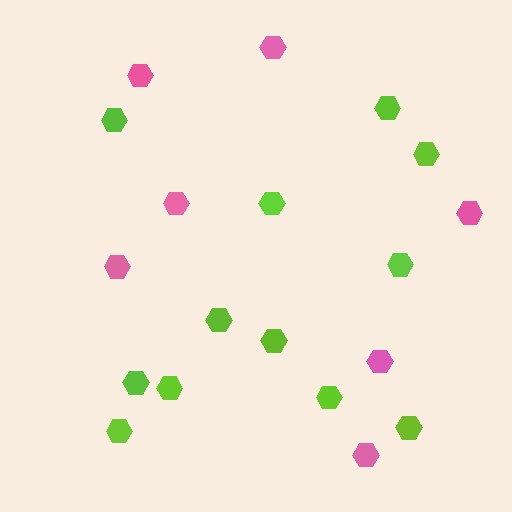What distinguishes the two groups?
There are 2 groups: one group of lime hexagons (12) and one group of pink hexagons (7).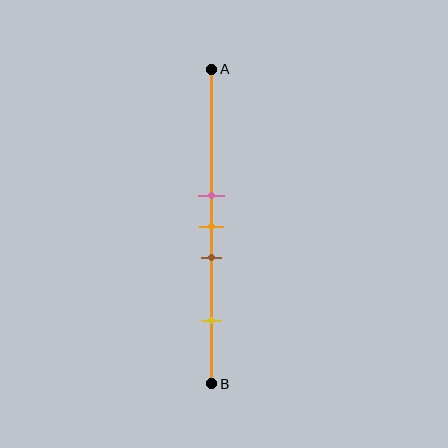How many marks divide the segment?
There are 4 marks dividing the segment.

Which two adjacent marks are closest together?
The pink and orange marks are the closest adjacent pair.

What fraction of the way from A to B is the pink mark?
The pink mark is approximately 40% (0.4) of the way from A to B.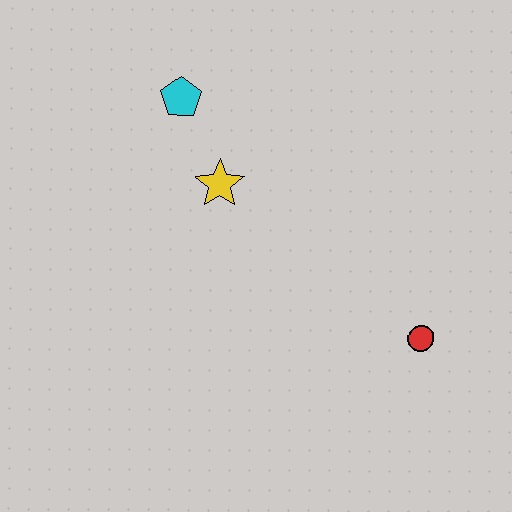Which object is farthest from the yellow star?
The red circle is farthest from the yellow star.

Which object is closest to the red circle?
The yellow star is closest to the red circle.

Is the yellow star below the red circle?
No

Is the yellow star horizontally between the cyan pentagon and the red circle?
Yes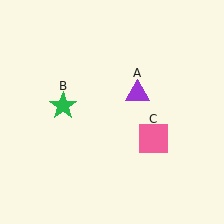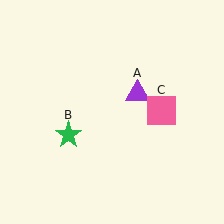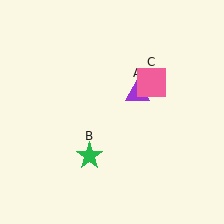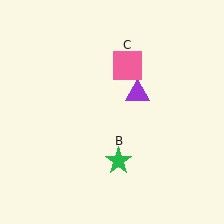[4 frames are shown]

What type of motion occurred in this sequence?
The green star (object B), pink square (object C) rotated counterclockwise around the center of the scene.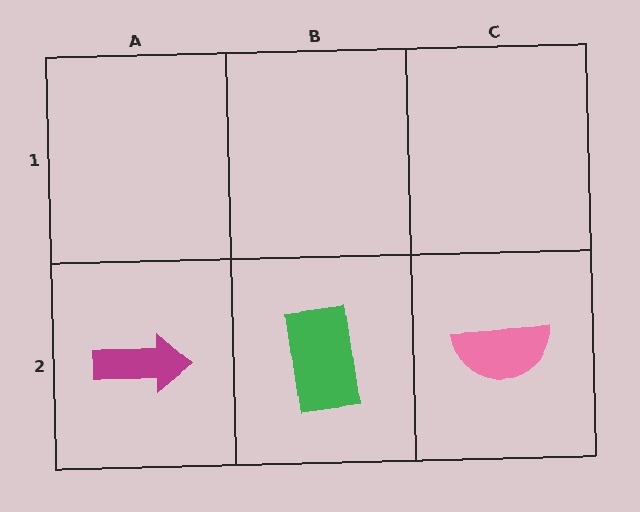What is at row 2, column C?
A pink semicircle.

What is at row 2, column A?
A magenta arrow.